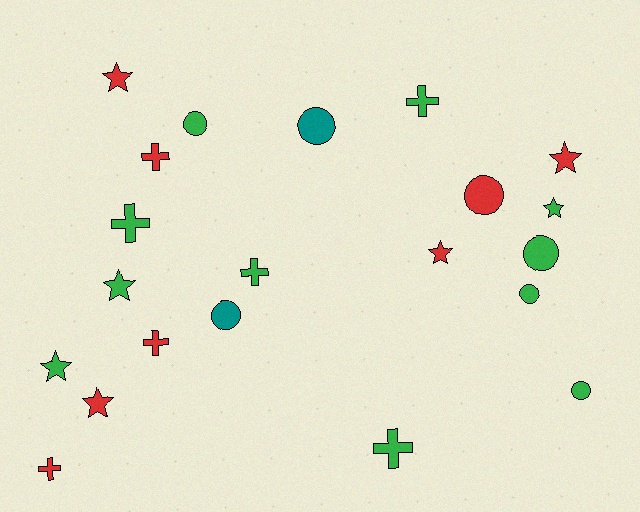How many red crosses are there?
There are 3 red crosses.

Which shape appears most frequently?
Circle, with 7 objects.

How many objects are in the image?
There are 21 objects.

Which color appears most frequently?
Green, with 11 objects.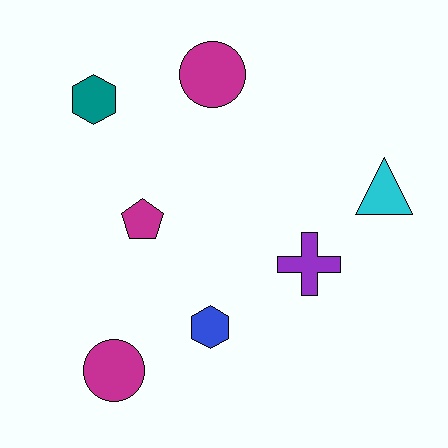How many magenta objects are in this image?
There are 3 magenta objects.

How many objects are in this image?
There are 7 objects.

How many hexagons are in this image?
There are 2 hexagons.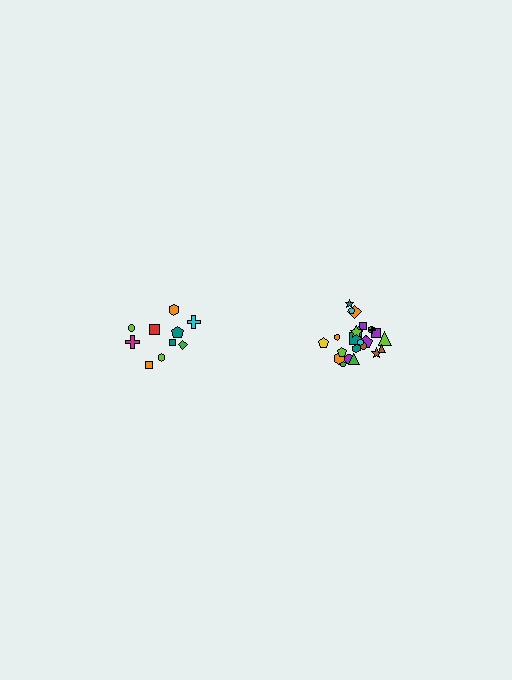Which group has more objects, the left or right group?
The right group.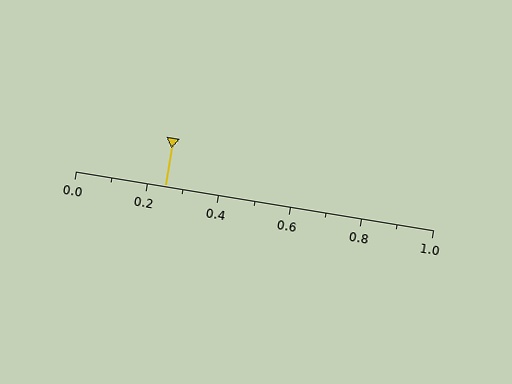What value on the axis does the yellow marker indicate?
The marker indicates approximately 0.25.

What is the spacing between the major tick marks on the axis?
The major ticks are spaced 0.2 apart.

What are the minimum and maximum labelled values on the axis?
The axis runs from 0.0 to 1.0.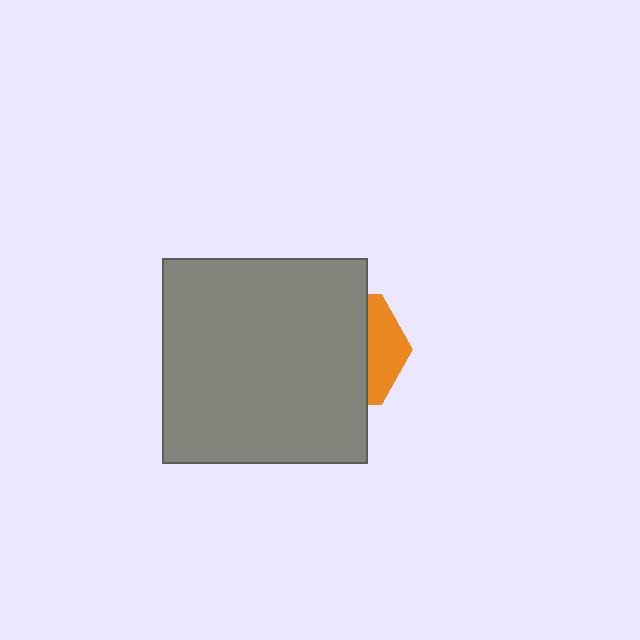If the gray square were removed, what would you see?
You would see the complete orange hexagon.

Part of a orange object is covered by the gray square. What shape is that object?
It is a hexagon.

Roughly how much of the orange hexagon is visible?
A small part of it is visible (roughly 31%).